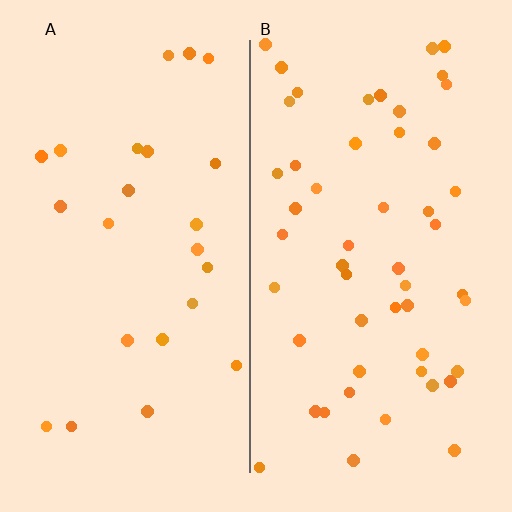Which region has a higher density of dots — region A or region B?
B (the right).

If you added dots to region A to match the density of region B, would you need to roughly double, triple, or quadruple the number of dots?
Approximately double.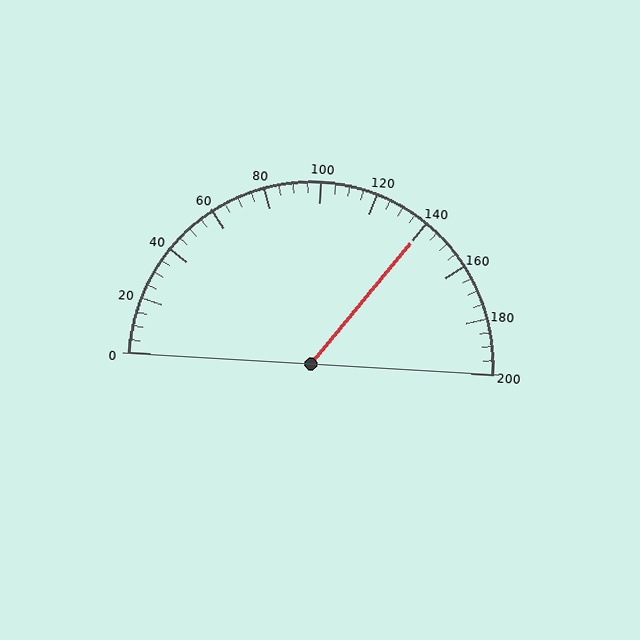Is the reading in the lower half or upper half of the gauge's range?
The reading is in the upper half of the range (0 to 200).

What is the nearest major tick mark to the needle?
The nearest major tick mark is 140.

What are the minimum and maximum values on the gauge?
The gauge ranges from 0 to 200.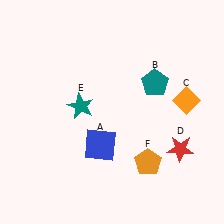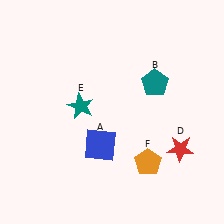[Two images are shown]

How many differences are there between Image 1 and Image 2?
There is 1 difference between the two images.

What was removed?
The orange diamond (C) was removed in Image 2.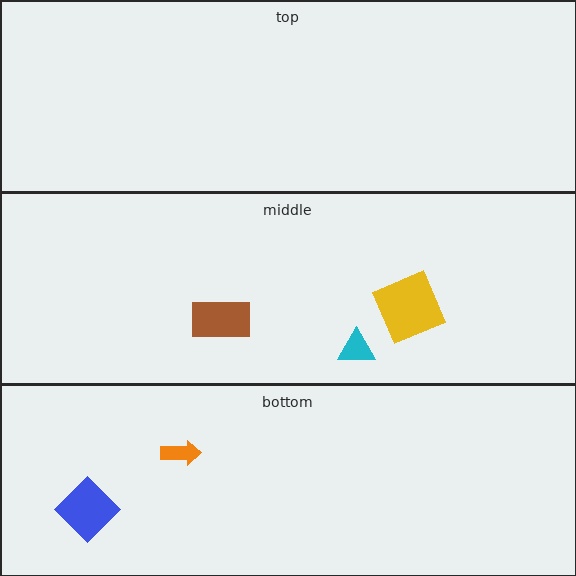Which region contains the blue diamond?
The bottom region.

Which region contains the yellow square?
The middle region.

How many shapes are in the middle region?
3.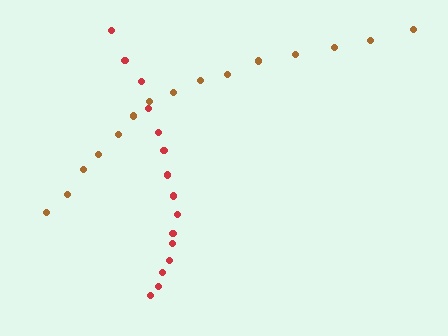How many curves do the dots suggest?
There are 2 distinct paths.